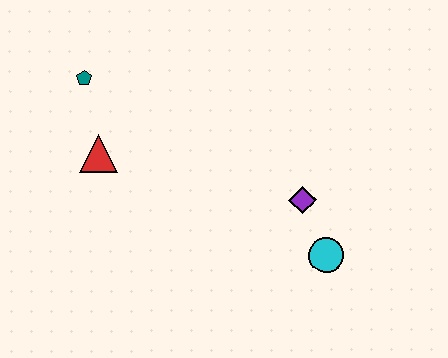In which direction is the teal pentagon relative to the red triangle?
The teal pentagon is above the red triangle.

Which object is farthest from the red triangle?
The cyan circle is farthest from the red triangle.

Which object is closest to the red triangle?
The teal pentagon is closest to the red triangle.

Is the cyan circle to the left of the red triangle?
No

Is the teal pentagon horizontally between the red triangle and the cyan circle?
No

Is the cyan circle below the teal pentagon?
Yes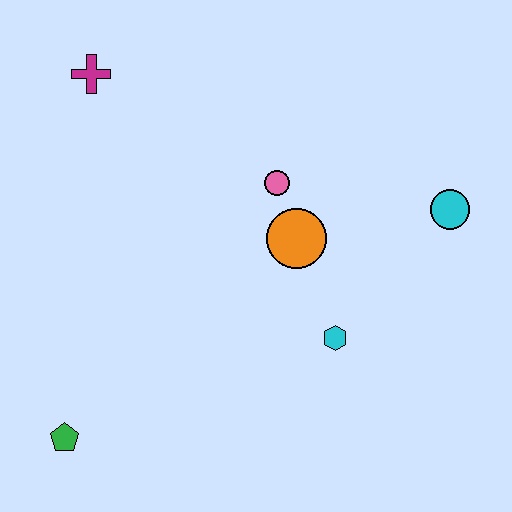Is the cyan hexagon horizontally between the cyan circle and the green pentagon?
Yes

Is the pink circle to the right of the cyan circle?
No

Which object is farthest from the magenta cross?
The cyan circle is farthest from the magenta cross.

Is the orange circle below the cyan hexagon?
No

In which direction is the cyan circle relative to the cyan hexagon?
The cyan circle is above the cyan hexagon.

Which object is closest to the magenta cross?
The pink circle is closest to the magenta cross.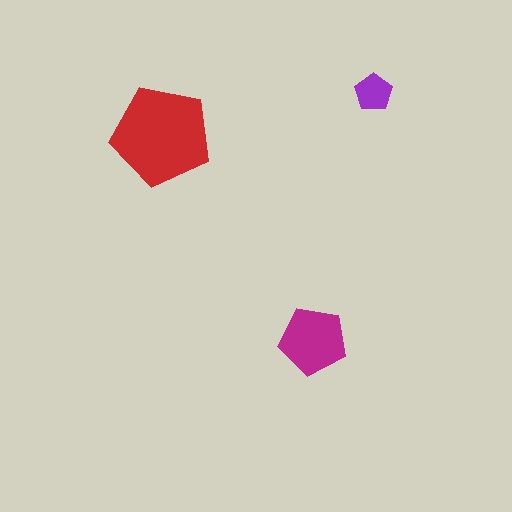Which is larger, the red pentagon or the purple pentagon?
The red one.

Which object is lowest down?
The magenta pentagon is bottommost.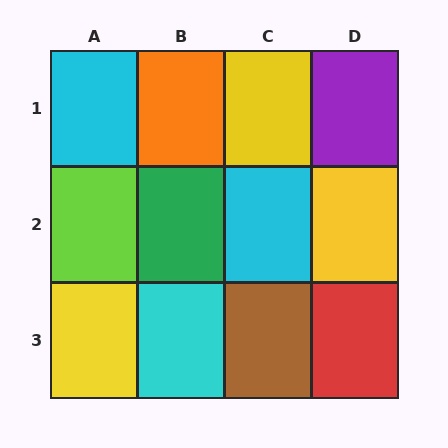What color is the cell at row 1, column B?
Orange.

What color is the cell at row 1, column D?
Purple.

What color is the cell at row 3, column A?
Yellow.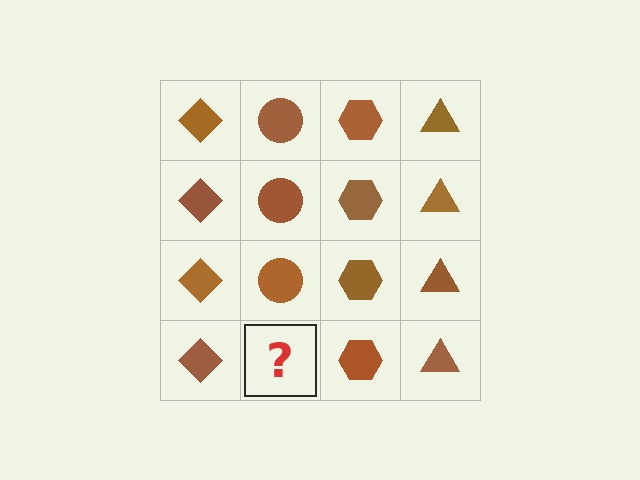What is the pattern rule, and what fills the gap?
The rule is that each column has a consistent shape. The gap should be filled with a brown circle.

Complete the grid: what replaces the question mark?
The question mark should be replaced with a brown circle.